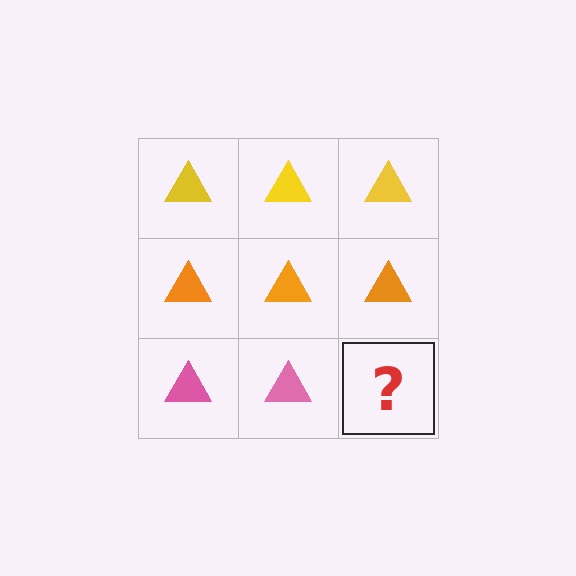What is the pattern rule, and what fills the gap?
The rule is that each row has a consistent color. The gap should be filled with a pink triangle.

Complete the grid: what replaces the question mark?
The question mark should be replaced with a pink triangle.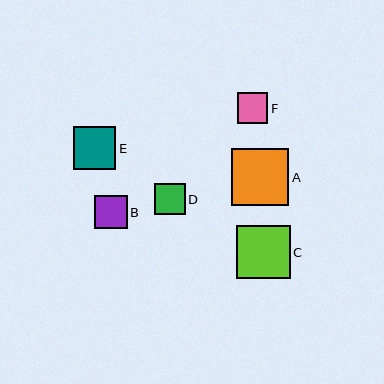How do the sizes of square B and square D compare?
Square B and square D are approximately the same size.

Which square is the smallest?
Square D is the smallest with a size of approximately 31 pixels.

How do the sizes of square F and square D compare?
Square F and square D are approximately the same size.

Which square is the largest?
Square A is the largest with a size of approximately 57 pixels.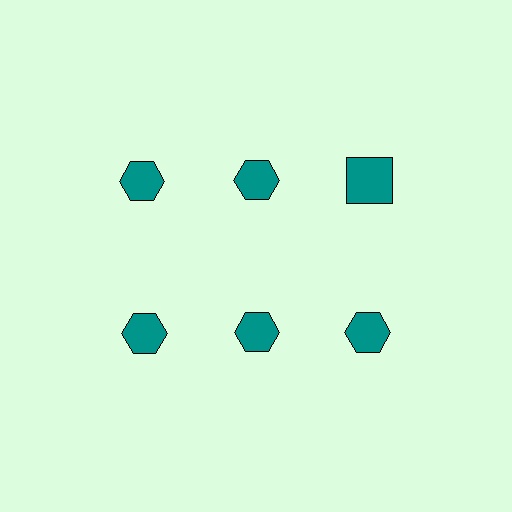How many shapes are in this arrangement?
There are 6 shapes arranged in a grid pattern.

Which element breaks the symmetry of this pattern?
The teal square in the top row, center column breaks the symmetry. All other shapes are teal hexagons.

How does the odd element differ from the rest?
It has a different shape: square instead of hexagon.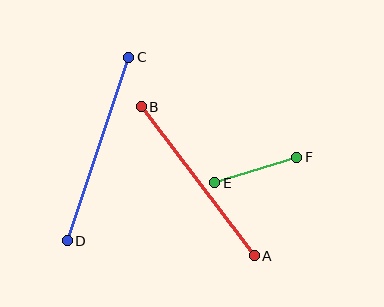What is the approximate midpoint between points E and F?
The midpoint is at approximately (256, 170) pixels.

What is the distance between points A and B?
The distance is approximately 187 pixels.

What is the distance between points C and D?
The distance is approximately 194 pixels.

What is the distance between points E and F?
The distance is approximately 86 pixels.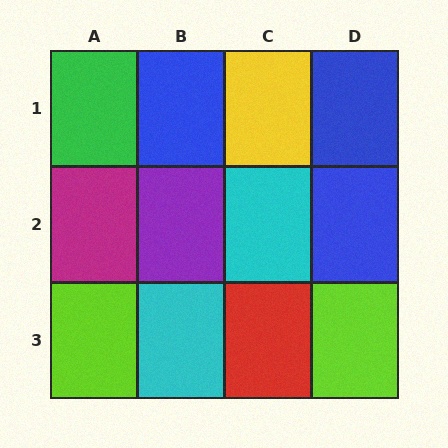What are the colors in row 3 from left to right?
Lime, cyan, red, lime.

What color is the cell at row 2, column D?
Blue.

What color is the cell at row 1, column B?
Blue.